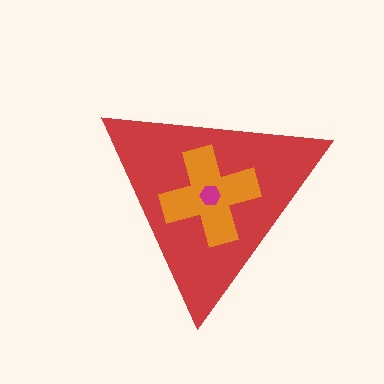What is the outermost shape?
The red triangle.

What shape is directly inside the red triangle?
The orange cross.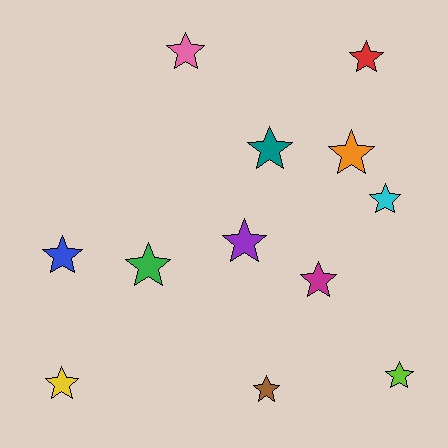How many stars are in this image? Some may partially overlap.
There are 12 stars.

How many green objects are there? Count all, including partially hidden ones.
There is 1 green object.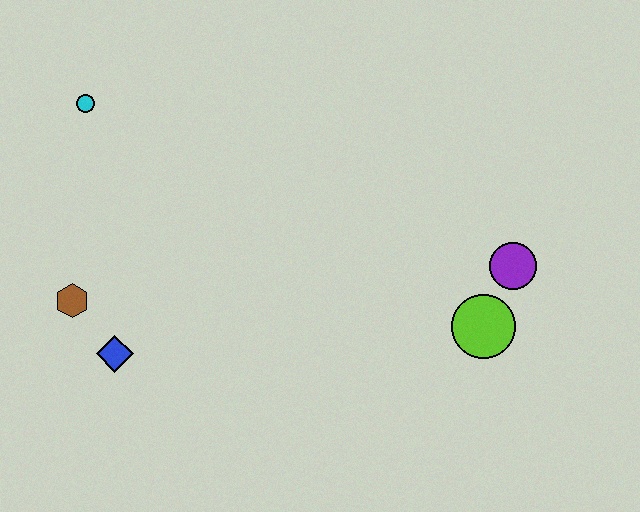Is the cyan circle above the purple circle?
Yes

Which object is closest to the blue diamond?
The brown hexagon is closest to the blue diamond.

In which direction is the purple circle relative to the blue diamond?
The purple circle is to the right of the blue diamond.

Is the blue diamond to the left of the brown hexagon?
No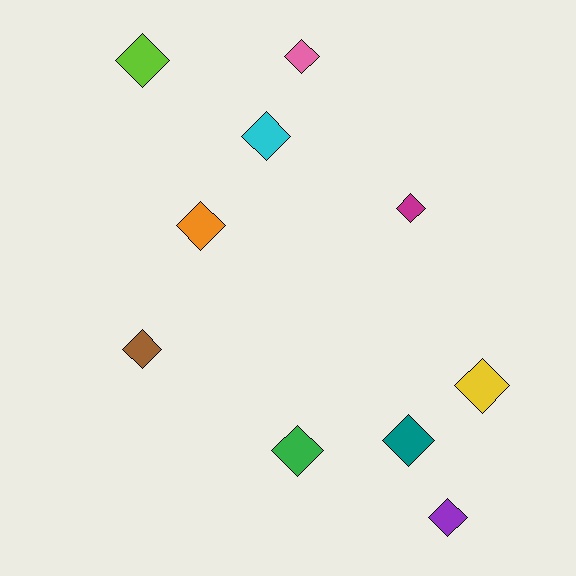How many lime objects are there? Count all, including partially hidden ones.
There is 1 lime object.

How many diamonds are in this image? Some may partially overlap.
There are 10 diamonds.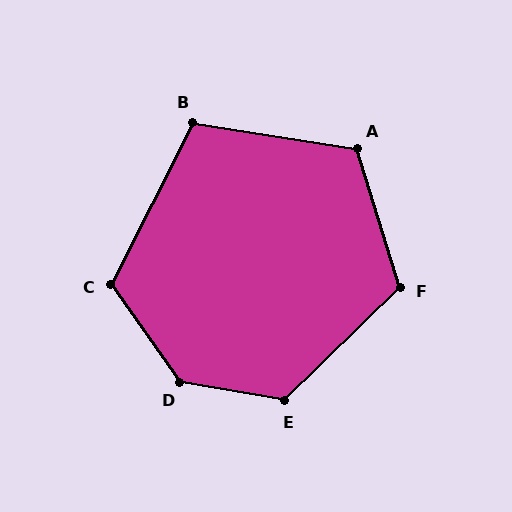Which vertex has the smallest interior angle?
B, at approximately 108 degrees.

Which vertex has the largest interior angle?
D, at approximately 135 degrees.